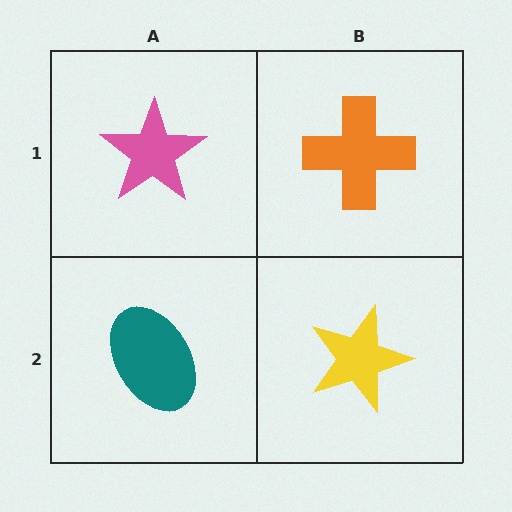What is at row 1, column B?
An orange cross.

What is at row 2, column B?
A yellow star.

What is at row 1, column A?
A pink star.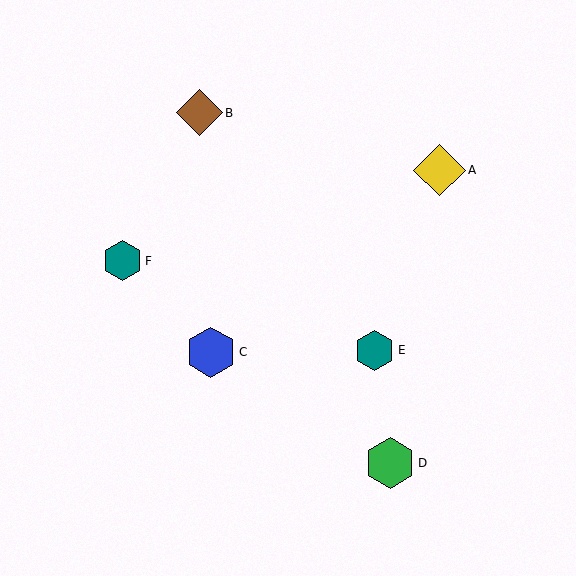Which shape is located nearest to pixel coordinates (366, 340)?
The teal hexagon (labeled E) at (375, 350) is nearest to that location.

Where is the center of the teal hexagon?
The center of the teal hexagon is at (122, 261).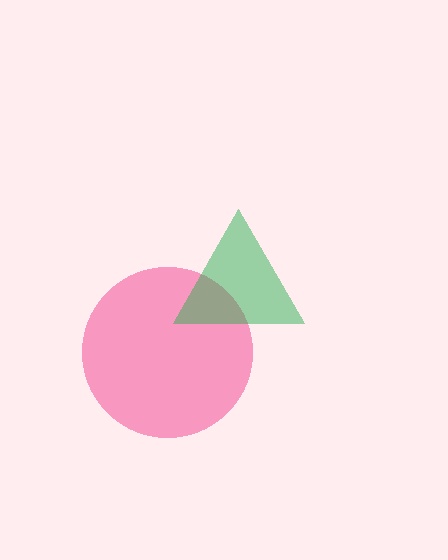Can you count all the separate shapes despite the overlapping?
Yes, there are 2 separate shapes.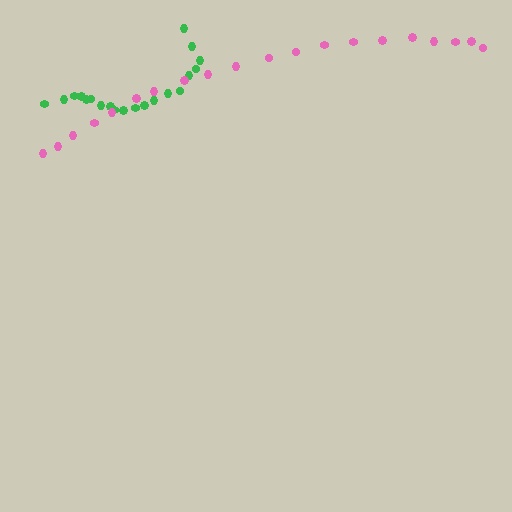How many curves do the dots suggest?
There are 2 distinct paths.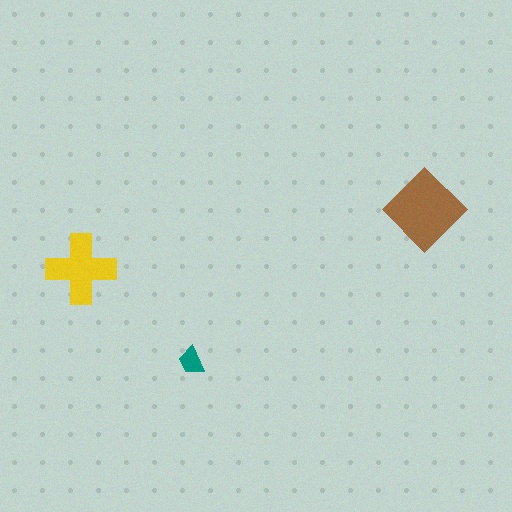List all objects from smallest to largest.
The teal trapezoid, the yellow cross, the brown diamond.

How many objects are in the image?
There are 3 objects in the image.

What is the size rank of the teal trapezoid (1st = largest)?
3rd.